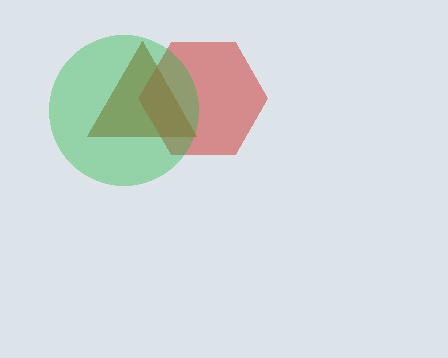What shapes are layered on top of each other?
The layered shapes are: a brown triangle, a red hexagon, a green circle.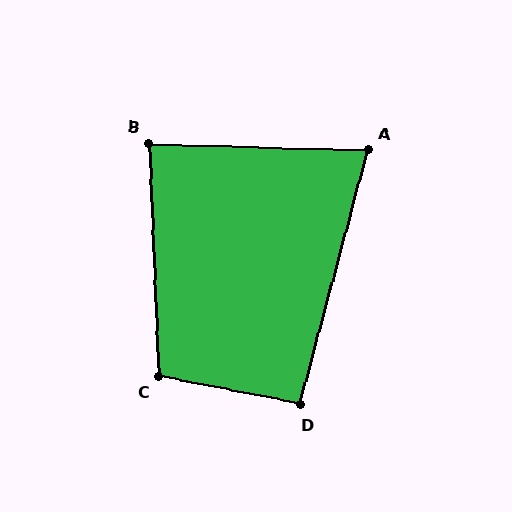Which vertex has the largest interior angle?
C, at approximately 104 degrees.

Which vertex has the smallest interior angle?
A, at approximately 76 degrees.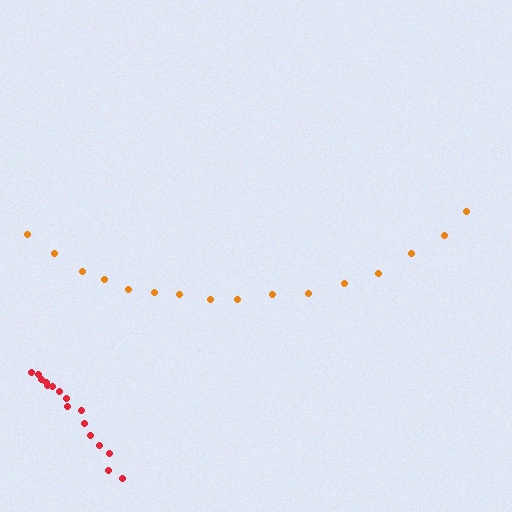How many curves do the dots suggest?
There are 2 distinct paths.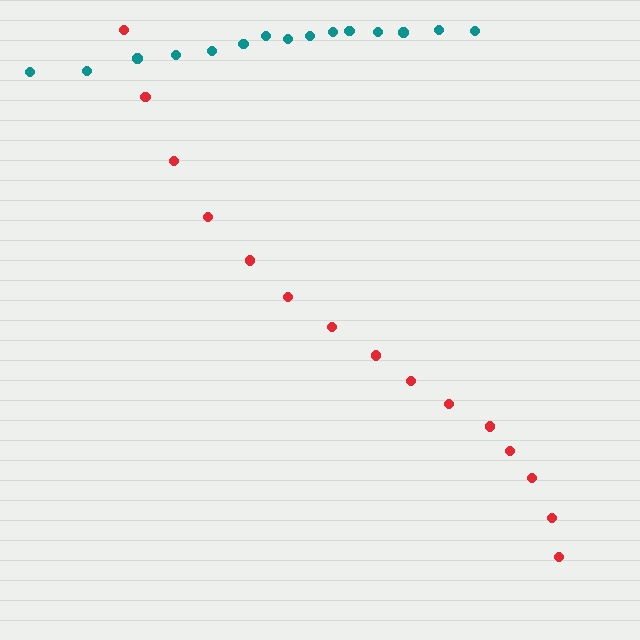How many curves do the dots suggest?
There are 2 distinct paths.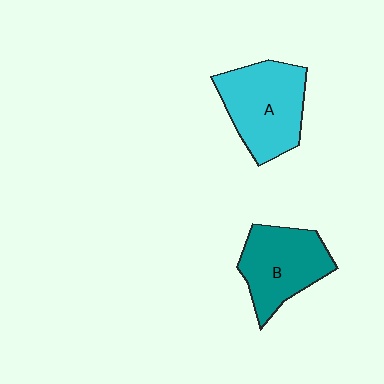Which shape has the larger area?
Shape A (cyan).